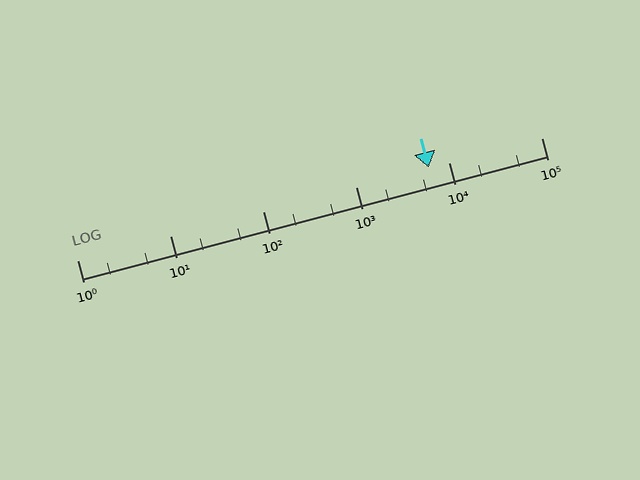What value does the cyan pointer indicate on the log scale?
The pointer indicates approximately 6100.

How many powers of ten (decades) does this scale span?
The scale spans 5 decades, from 1 to 100000.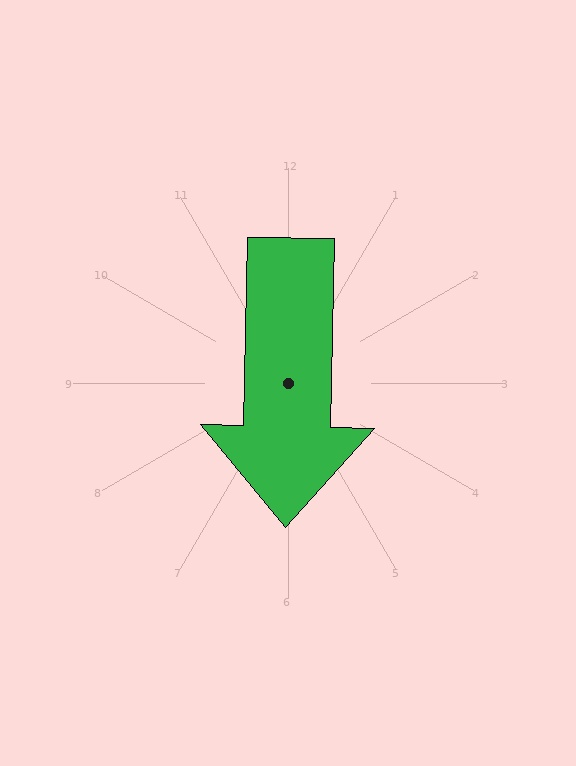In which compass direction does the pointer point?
South.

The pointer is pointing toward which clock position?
Roughly 6 o'clock.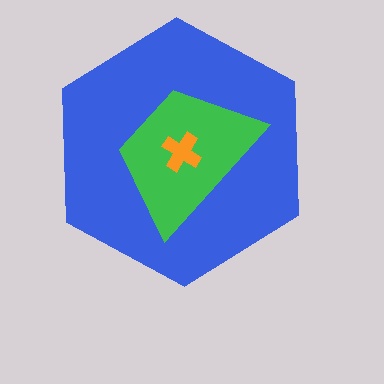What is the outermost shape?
The blue hexagon.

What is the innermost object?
The orange cross.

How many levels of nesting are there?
3.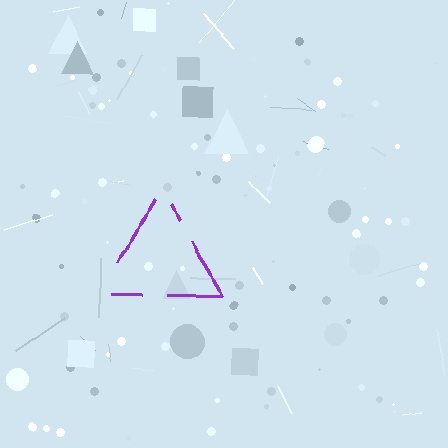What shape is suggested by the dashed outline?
The dashed outline suggests a triangle.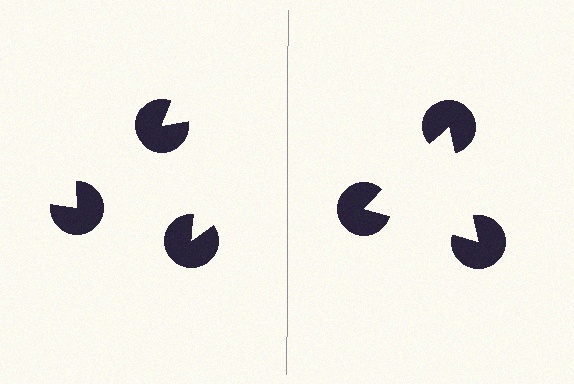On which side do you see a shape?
An illusory triangle appears on the right side. On the left side the wedge cuts are rotated, so no coherent shape forms.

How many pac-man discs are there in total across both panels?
6 — 3 on each side.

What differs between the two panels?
The pac-man discs are positioned identically on both sides; only the wedge orientations differ. On the right they align to a triangle; on the left they are misaligned.